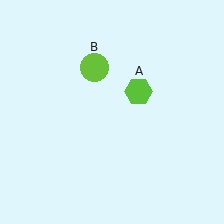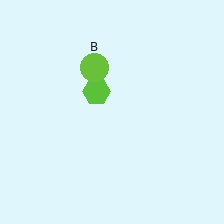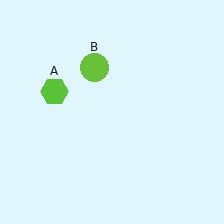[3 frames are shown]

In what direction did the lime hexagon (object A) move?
The lime hexagon (object A) moved left.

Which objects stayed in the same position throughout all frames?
Lime circle (object B) remained stationary.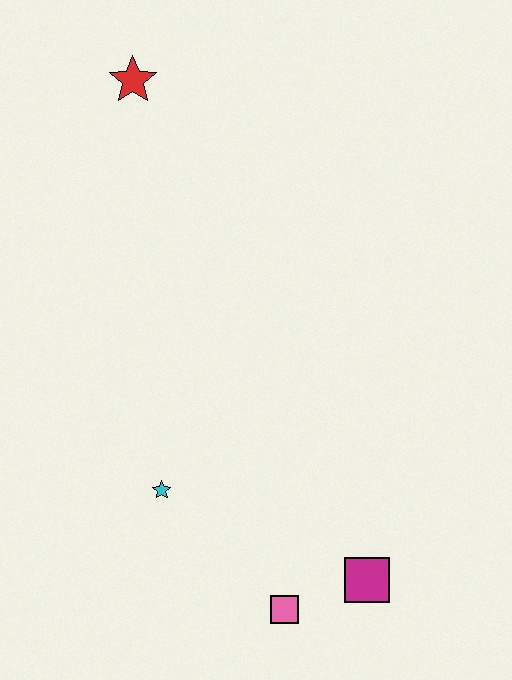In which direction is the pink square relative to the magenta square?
The pink square is to the left of the magenta square.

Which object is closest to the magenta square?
The pink square is closest to the magenta square.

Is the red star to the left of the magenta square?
Yes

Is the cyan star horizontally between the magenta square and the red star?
Yes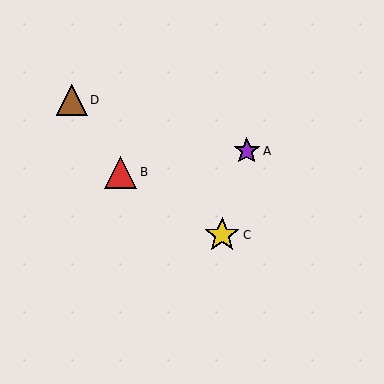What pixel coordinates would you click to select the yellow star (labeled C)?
Click at (222, 235) to select the yellow star C.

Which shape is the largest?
The yellow star (labeled C) is the largest.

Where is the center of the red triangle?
The center of the red triangle is at (121, 172).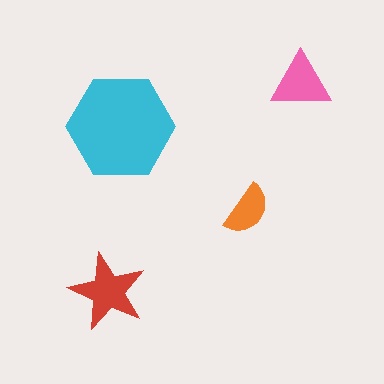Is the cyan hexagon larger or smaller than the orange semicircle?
Larger.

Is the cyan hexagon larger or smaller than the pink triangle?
Larger.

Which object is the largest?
The cyan hexagon.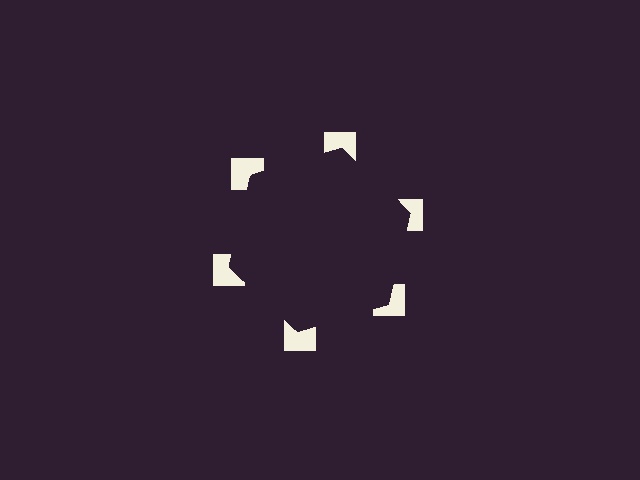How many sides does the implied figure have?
6 sides.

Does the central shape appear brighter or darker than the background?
It typically appears slightly darker than the background, even though no actual brightness change is drawn.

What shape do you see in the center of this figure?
An illusory hexagon — its edges are inferred from the aligned wedge cuts in the notched squares, not physically drawn.